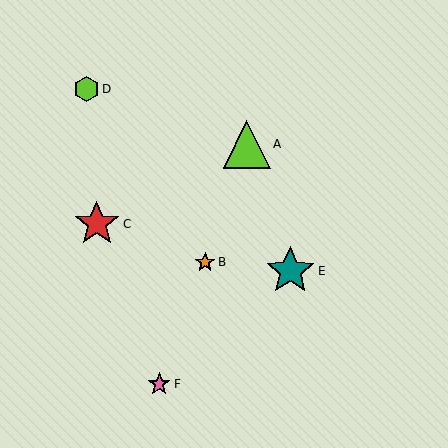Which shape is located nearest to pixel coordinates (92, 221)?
The red star (labeled C) at (97, 224) is nearest to that location.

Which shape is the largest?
The teal star (labeled E) is the largest.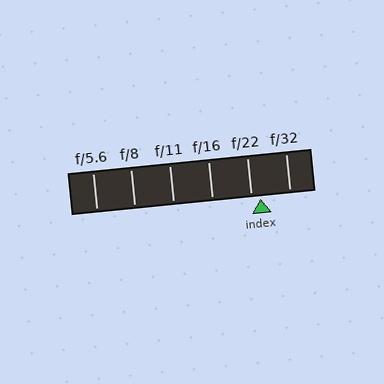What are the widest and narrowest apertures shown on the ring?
The widest aperture shown is f/5.6 and the narrowest is f/32.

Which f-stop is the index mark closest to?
The index mark is closest to f/22.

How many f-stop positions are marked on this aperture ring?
There are 6 f-stop positions marked.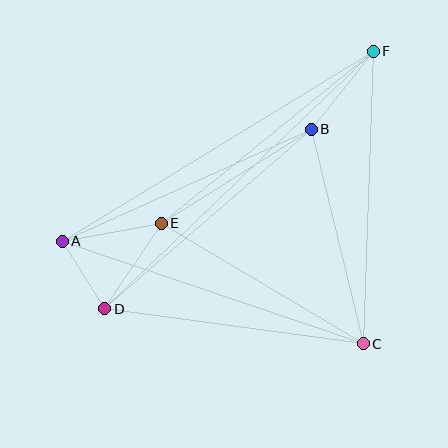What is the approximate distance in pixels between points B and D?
The distance between B and D is approximately 274 pixels.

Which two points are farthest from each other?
Points D and F are farthest from each other.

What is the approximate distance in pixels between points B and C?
The distance between B and C is approximately 220 pixels.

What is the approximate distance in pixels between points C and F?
The distance between C and F is approximately 292 pixels.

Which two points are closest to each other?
Points A and D are closest to each other.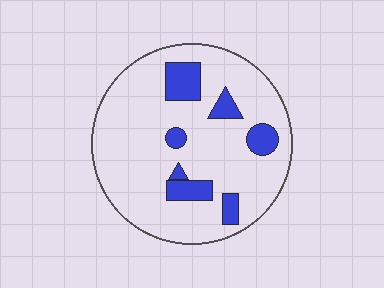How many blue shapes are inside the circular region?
7.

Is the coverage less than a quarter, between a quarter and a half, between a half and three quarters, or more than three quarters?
Less than a quarter.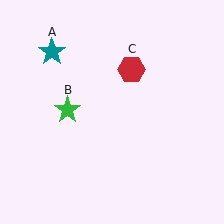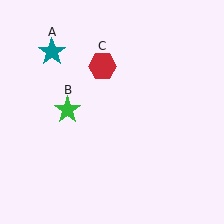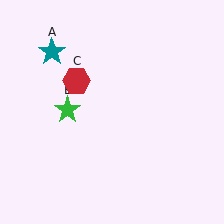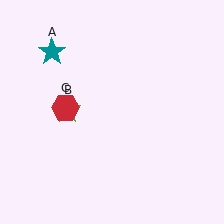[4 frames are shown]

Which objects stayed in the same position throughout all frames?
Teal star (object A) and green star (object B) remained stationary.